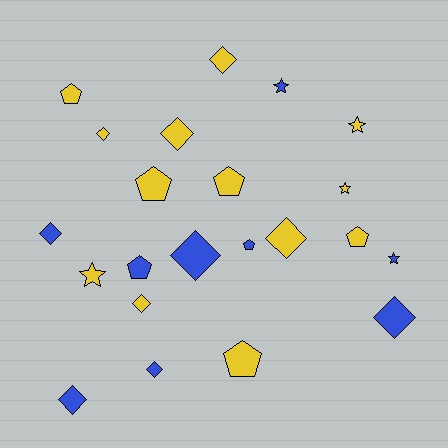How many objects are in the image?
There are 22 objects.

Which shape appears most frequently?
Diamond, with 10 objects.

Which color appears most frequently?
Yellow, with 13 objects.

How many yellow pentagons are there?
There are 5 yellow pentagons.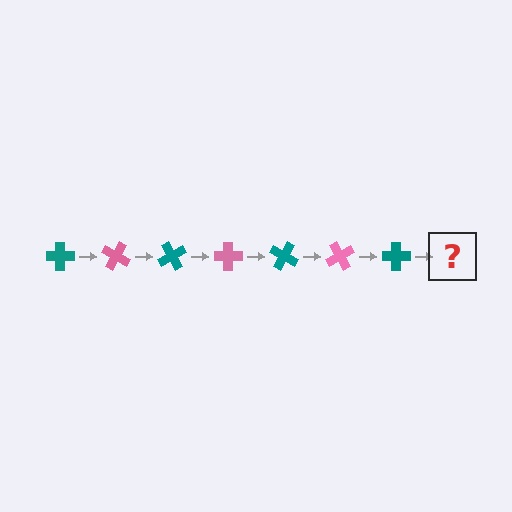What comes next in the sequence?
The next element should be a pink cross, rotated 210 degrees from the start.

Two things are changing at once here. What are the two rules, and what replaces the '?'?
The two rules are that it rotates 30 degrees each step and the color cycles through teal and pink. The '?' should be a pink cross, rotated 210 degrees from the start.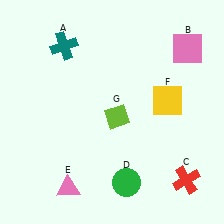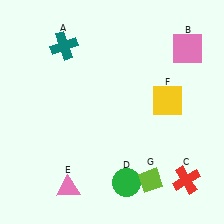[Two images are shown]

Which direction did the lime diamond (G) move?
The lime diamond (G) moved down.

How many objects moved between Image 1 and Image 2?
1 object moved between the two images.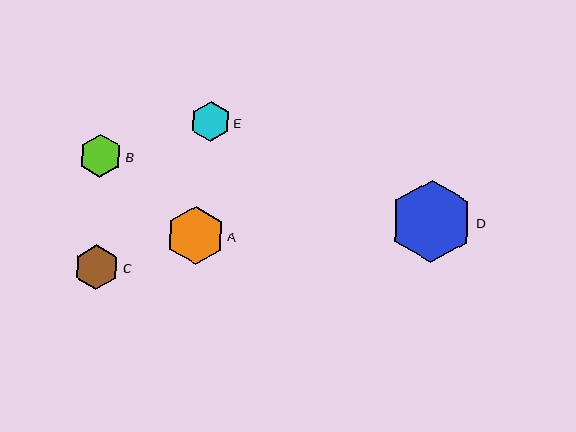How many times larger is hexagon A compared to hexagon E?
Hexagon A is approximately 1.4 times the size of hexagon E.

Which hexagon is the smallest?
Hexagon E is the smallest with a size of approximately 40 pixels.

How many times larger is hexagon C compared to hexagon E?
Hexagon C is approximately 1.1 times the size of hexagon E.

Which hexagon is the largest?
Hexagon D is the largest with a size of approximately 83 pixels.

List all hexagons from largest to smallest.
From largest to smallest: D, A, C, B, E.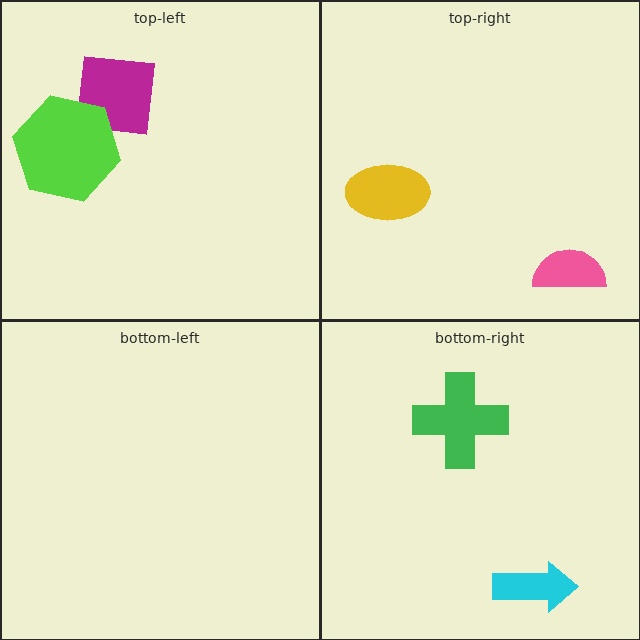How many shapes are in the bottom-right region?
2.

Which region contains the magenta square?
The top-left region.